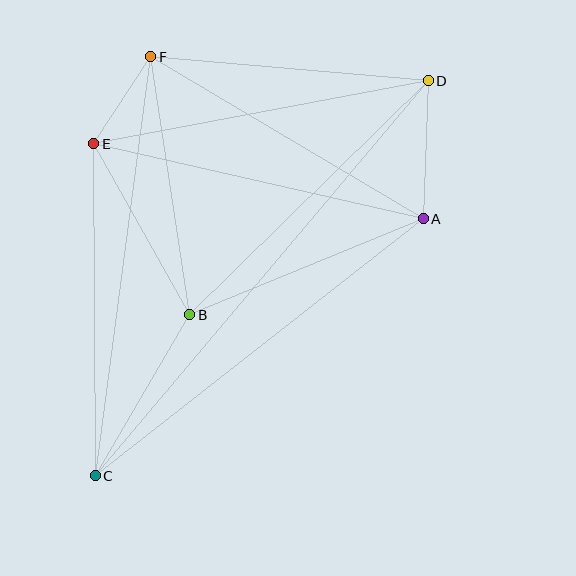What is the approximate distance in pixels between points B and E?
The distance between B and E is approximately 196 pixels.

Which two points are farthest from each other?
Points C and D are farthest from each other.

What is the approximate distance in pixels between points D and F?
The distance between D and F is approximately 279 pixels.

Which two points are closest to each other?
Points E and F are closest to each other.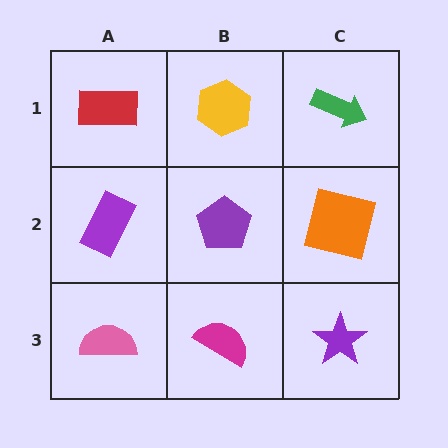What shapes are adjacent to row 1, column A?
A purple rectangle (row 2, column A), a yellow hexagon (row 1, column B).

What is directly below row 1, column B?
A purple pentagon.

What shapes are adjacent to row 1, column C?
An orange square (row 2, column C), a yellow hexagon (row 1, column B).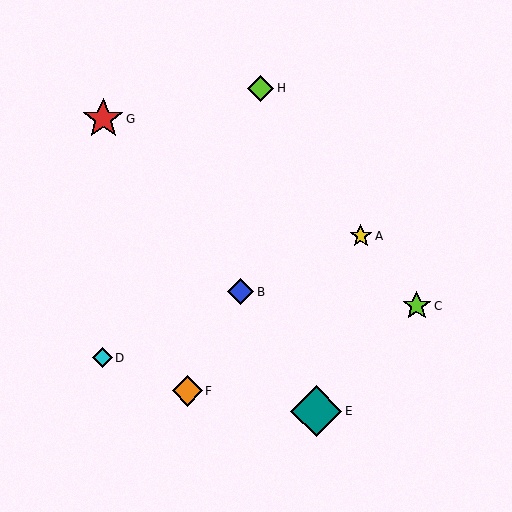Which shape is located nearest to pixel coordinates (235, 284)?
The blue diamond (labeled B) at (241, 292) is nearest to that location.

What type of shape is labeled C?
Shape C is a lime star.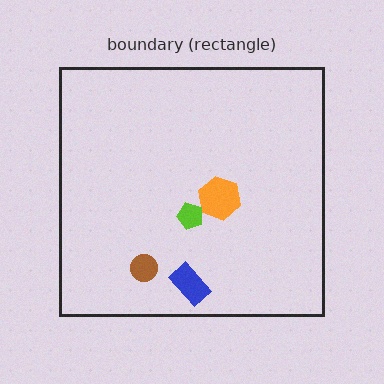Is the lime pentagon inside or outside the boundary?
Inside.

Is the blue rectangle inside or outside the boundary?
Inside.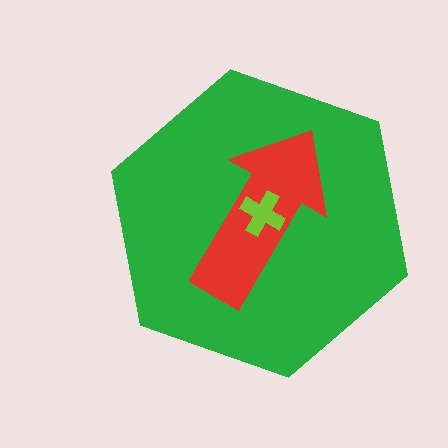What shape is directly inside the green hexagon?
The red arrow.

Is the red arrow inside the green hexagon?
Yes.